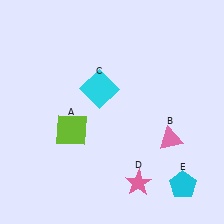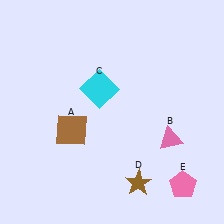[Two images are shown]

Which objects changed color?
A changed from lime to brown. D changed from pink to brown. E changed from cyan to pink.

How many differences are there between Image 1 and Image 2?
There are 3 differences between the two images.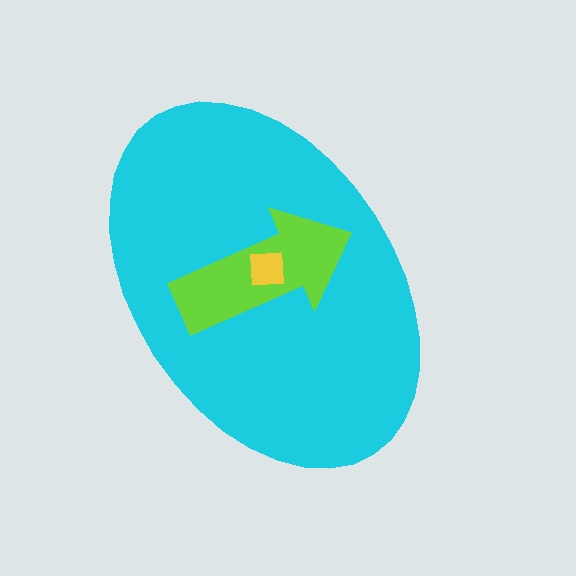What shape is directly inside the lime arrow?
The yellow square.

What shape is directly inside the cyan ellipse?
The lime arrow.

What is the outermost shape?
The cyan ellipse.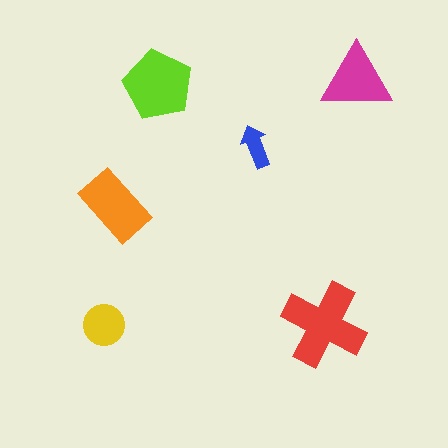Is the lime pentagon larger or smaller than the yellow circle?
Larger.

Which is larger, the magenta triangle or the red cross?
The red cross.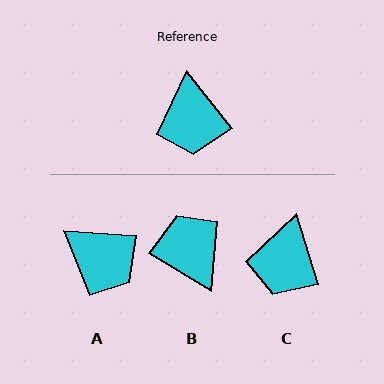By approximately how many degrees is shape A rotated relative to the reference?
Approximately 47 degrees counter-clockwise.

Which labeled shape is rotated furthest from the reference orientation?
B, about 160 degrees away.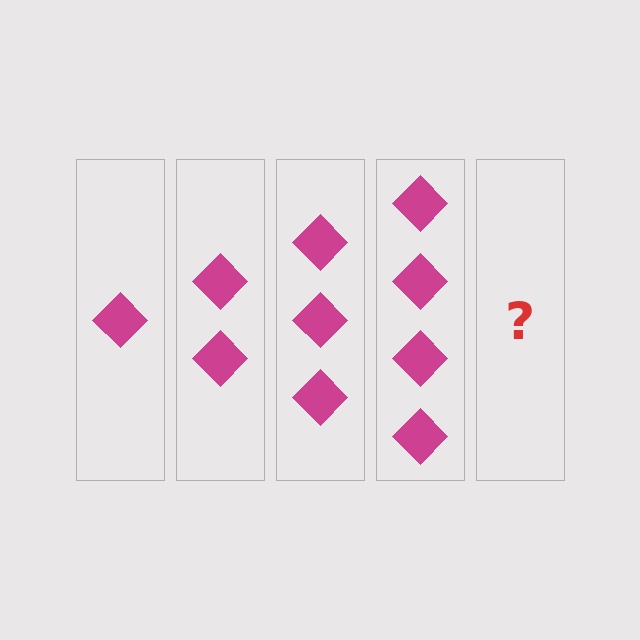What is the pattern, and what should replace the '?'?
The pattern is that each step adds one more diamond. The '?' should be 5 diamonds.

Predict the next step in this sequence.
The next step is 5 diamonds.